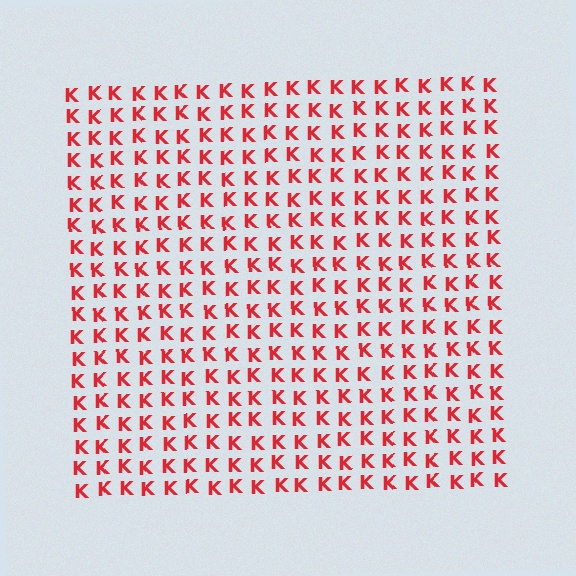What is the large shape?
The large shape is a square.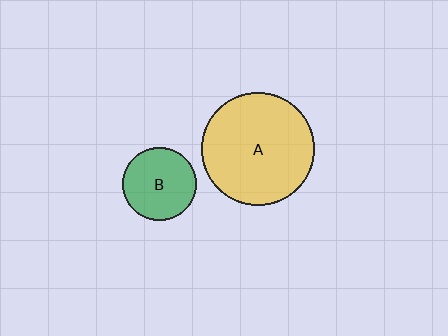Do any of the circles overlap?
No, none of the circles overlap.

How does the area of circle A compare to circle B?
Approximately 2.4 times.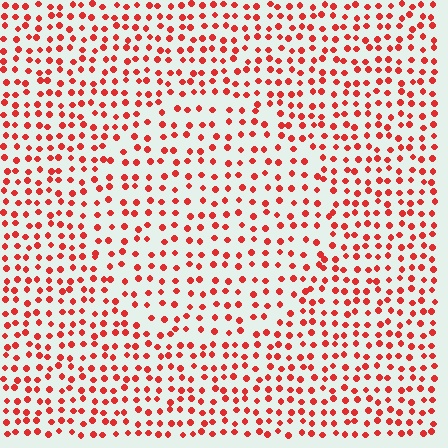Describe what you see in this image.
The image contains small red elements arranged at two different densities. A circle-shaped region is visible where the elements are less densely packed than the surrounding area.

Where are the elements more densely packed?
The elements are more densely packed outside the circle boundary.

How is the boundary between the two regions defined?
The boundary is defined by a change in element density (approximately 1.4x ratio). All elements are the same color, size, and shape.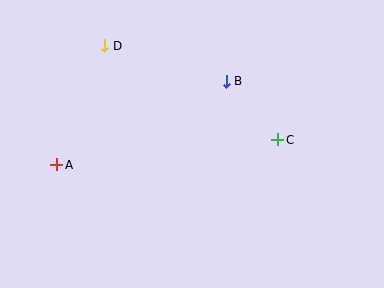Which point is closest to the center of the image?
Point B at (226, 81) is closest to the center.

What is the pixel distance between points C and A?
The distance between C and A is 223 pixels.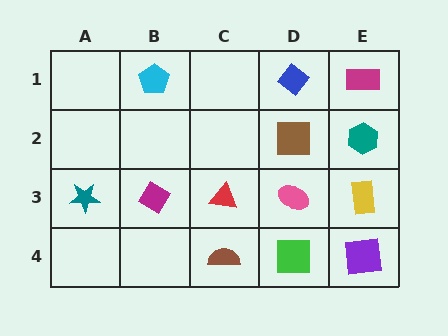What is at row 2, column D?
A brown square.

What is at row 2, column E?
A teal hexagon.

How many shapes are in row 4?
3 shapes.